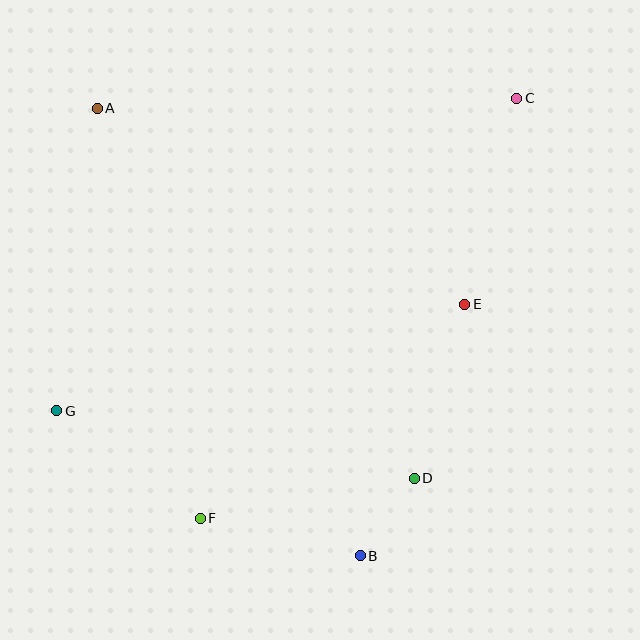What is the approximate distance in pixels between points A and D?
The distance between A and D is approximately 487 pixels.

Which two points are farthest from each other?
Points C and G are farthest from each other.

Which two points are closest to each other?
Points B and D are closest to each other.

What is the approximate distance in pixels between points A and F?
The distance between A and F is approximately 423 pixels.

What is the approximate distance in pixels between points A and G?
The distance between A and G is approximately 305 pixels.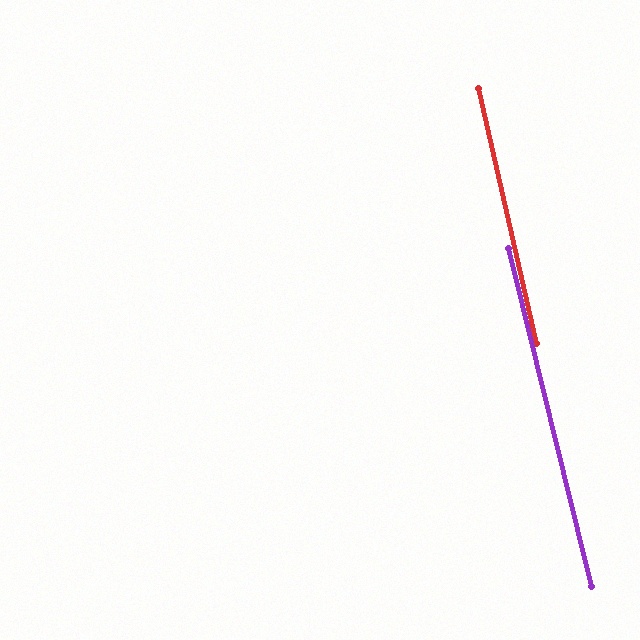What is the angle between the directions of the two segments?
Approximately 1 degree.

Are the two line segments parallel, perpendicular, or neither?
Parallel — their directions differ by only 1.1°.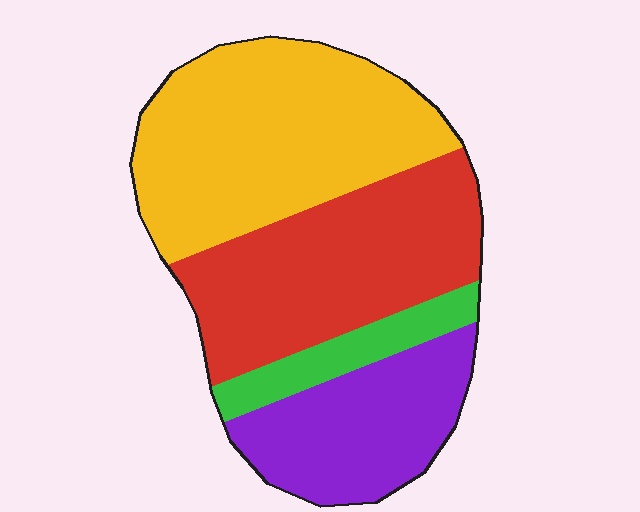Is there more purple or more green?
Purple.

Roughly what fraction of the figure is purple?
Purple takes up about one fifth (1/5) of the figure.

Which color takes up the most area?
Yellow, at roughly 40%.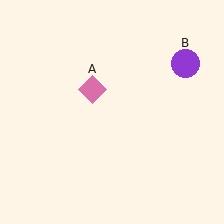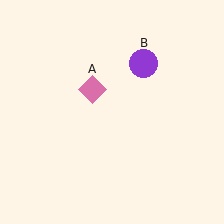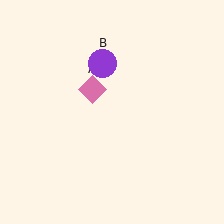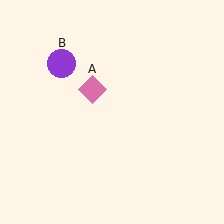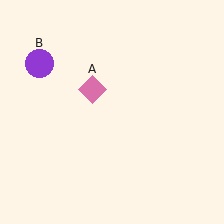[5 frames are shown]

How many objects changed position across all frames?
1 object changed position: purple circle (object B).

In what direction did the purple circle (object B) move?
The purple circle (object B) moved left.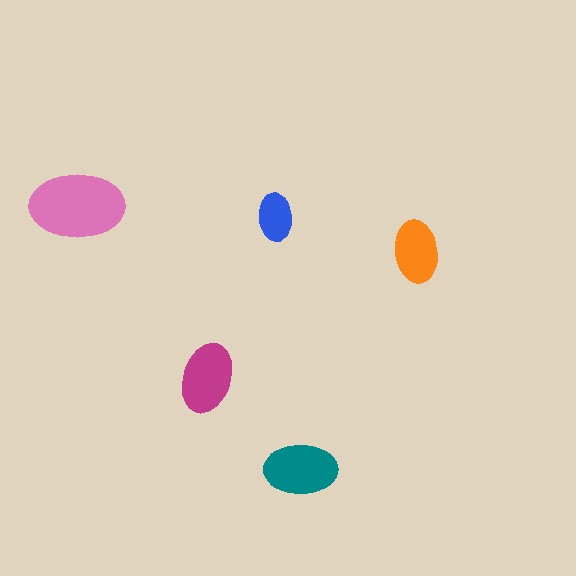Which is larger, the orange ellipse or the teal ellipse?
The teal one.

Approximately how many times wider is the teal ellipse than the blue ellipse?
About 1.5 times wider.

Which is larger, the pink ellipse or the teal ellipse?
The pink one.